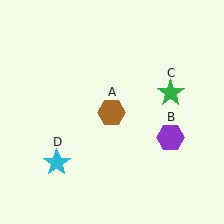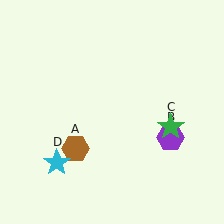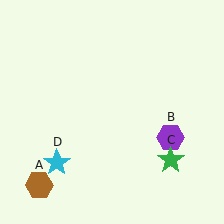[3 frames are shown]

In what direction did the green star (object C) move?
The green star (object C) moved down.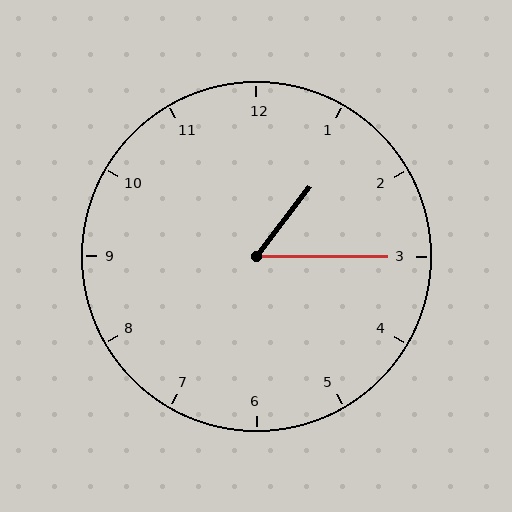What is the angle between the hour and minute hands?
Approximately 52 degrees.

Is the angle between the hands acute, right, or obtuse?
It is acute.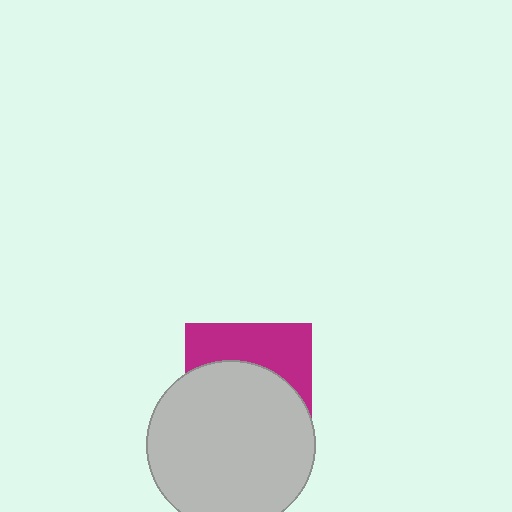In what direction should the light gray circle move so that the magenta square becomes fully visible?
The light gray circle should move down. That is the shortest direction to clear the overlap and leave the magenta square fully visible.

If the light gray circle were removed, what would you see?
You would see the complete magenta square.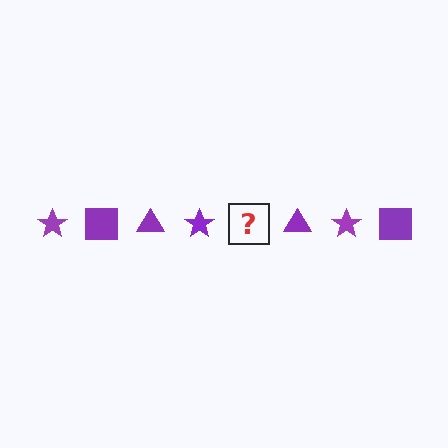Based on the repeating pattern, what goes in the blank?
The blank should be a purple square.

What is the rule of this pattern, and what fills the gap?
The rule is that the pattern cycles through star, square, triangle shapes in purple. The gap should be filled with a purple square.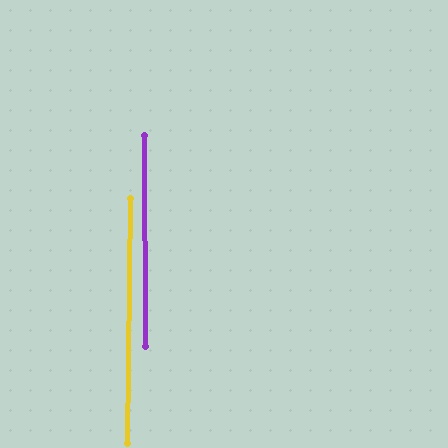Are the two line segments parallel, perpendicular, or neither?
Parallel — their directions differ by only 1.3°.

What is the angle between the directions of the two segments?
Approximately 1 degree.